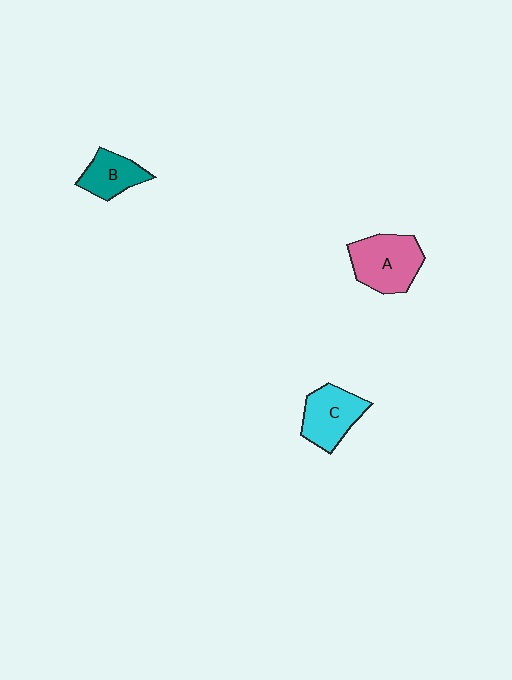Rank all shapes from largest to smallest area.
From largest to smallest: A (pink), C (cyan), B (teal).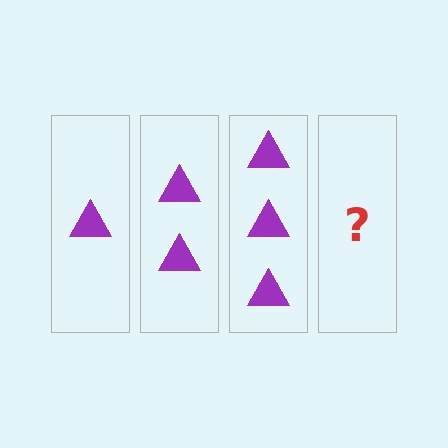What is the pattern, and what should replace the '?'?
The pattern is that each step adds one more triangle. The '?' should be 4 triangles.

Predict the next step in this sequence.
The next step is 4 triangles.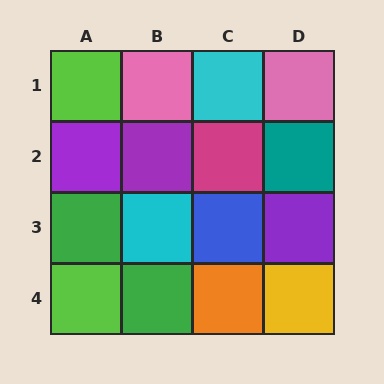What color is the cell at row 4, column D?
Yellow.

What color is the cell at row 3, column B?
Cyan.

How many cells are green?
2 cells are green.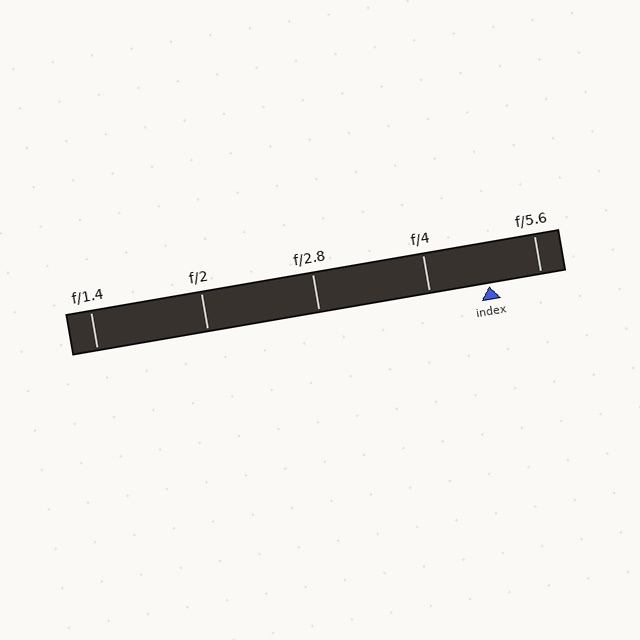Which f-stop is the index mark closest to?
The index mark is closest to f/5.6.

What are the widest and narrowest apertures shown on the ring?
The widest aperture shown is f/1.4 and the narrowest is f/5.6.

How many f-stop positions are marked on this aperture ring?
There are 5 f-stop positions marked.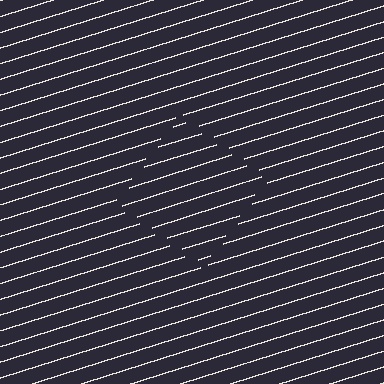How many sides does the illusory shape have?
4 sides — the line-ends trace a square.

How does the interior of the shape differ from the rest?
The interior of the shape contains the same grating, shifted by half a period — the contour is defined by the phase discontinuity where line-ends from the inner and outer gratings abut.